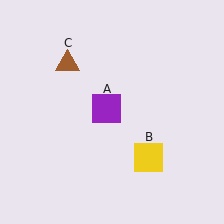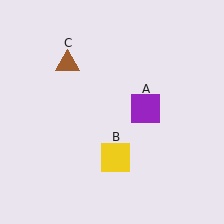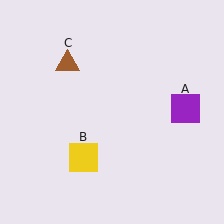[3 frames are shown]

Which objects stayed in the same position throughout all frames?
Brown triangle (object C) remained stationary.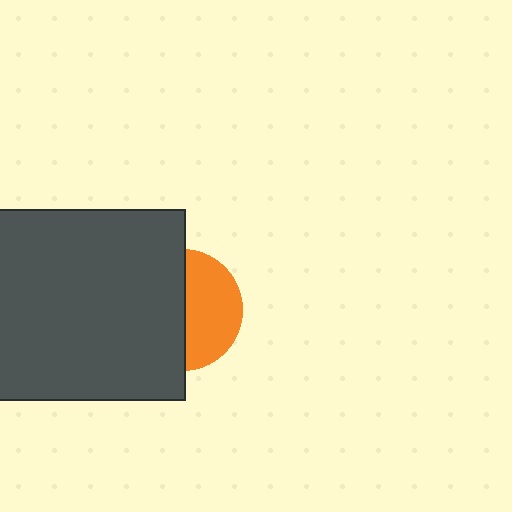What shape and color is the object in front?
The object in front is a dark gray square.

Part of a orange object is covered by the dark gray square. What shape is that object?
It is a circle.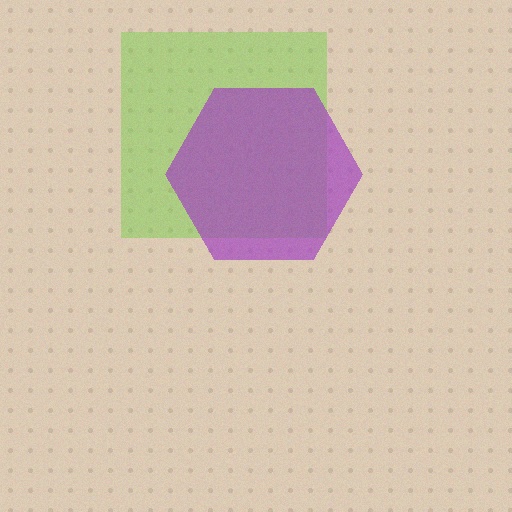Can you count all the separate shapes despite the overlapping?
Yes, there are 2 separate shapes.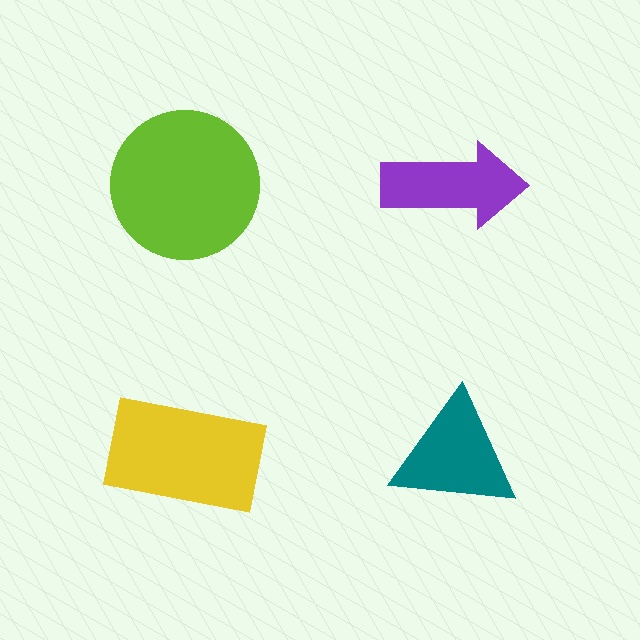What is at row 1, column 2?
A purple arrow.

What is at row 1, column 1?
A lime circle.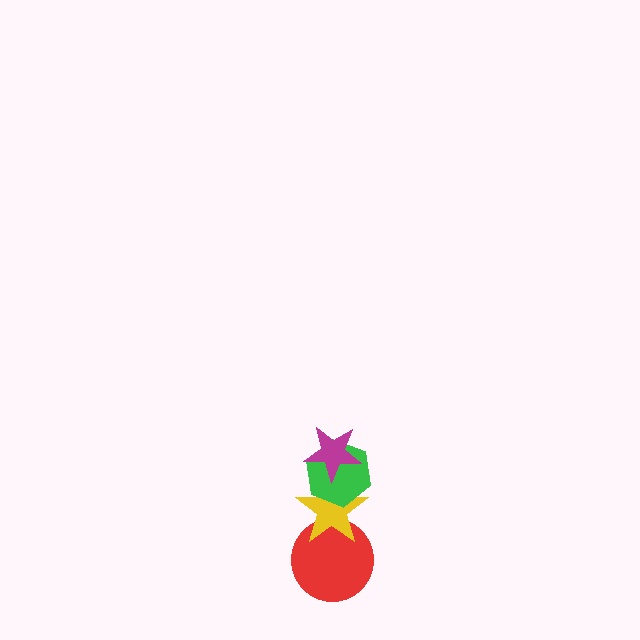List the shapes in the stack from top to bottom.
From top to bottom: the magenta star, the green hexagon, the yellow star, the red circle.